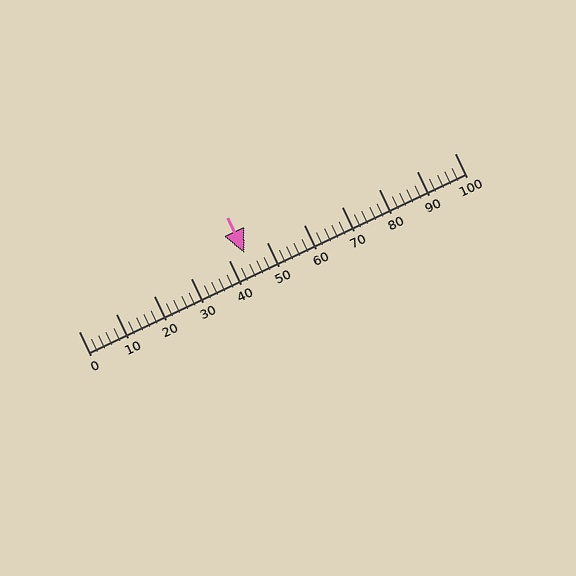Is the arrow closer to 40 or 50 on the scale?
The arrow is closer to 40.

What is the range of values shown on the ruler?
The ruler shows values from 0 to 100.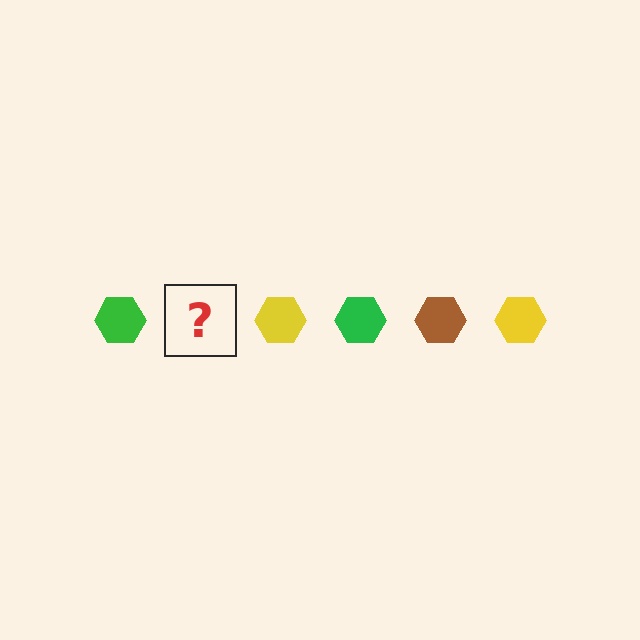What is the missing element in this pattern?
The missing element is a brown hexagon.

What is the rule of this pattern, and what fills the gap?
The rule is that the pattern cycles through green, brown, yellow hexagons. The gap should be filled with a brown hexagon.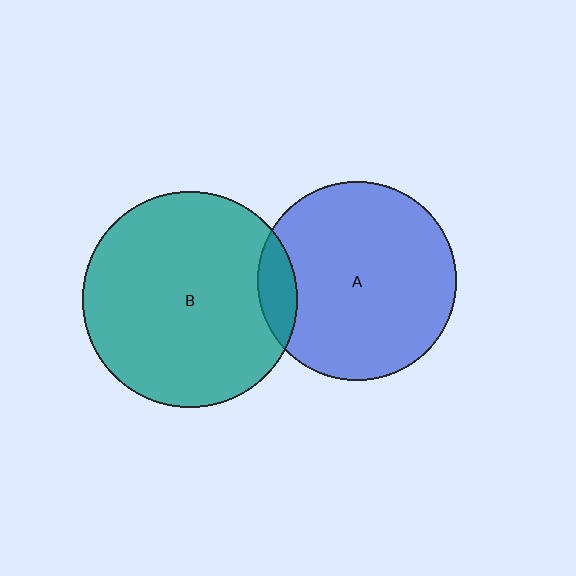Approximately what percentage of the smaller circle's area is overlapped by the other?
Approximately 10%.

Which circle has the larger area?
Circle B (teal).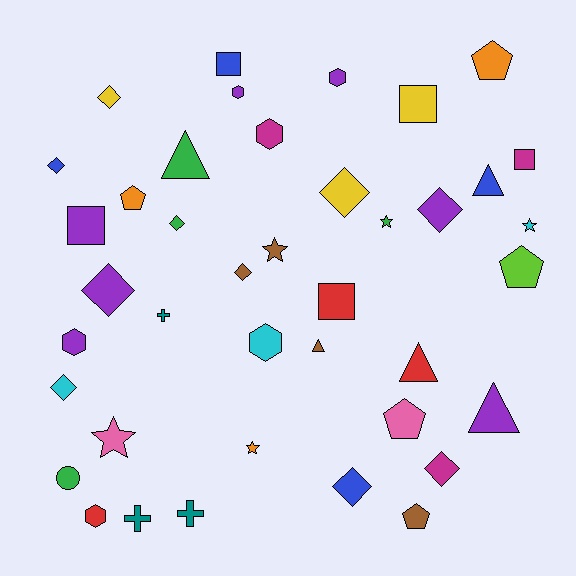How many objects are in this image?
There are 40 objects.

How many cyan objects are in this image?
There are 3 cyan objects.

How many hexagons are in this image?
There are 6 hexagons.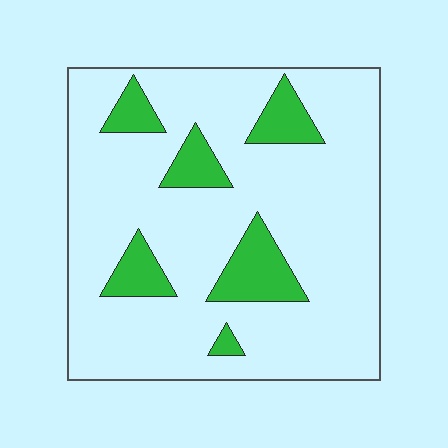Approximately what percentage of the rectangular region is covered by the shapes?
Approximately 15%.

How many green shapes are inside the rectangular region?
6.